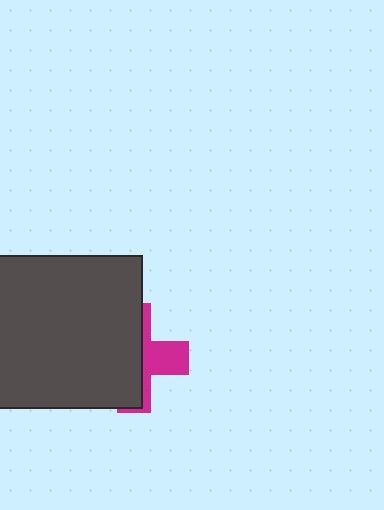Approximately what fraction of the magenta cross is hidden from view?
Roughly 64% of the magenta cross is hidden behind the dark gray rectangle.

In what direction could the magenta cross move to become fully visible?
The magenta cross could move right. That would shift it out from behind the dark gray rectangle entirely.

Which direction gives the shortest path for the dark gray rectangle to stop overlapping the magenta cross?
Moving left gives the shortest separation.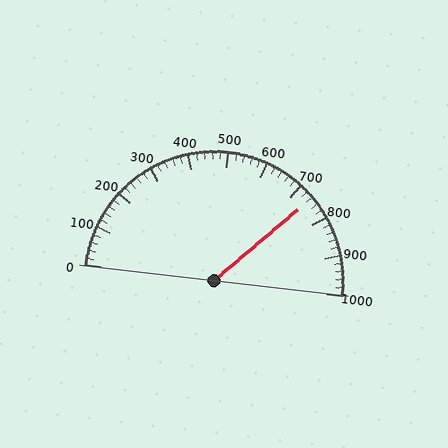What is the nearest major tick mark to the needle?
The nearest major tick mark is 700.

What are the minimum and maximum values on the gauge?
The gauge ranges from 0 to 1000.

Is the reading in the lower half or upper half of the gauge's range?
The reading is in the upper half of the range (0 to 1000).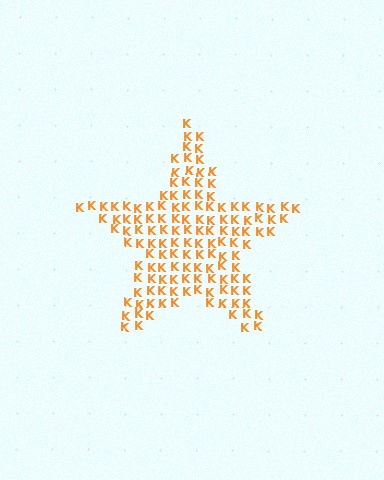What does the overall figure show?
The overall figure shows a star.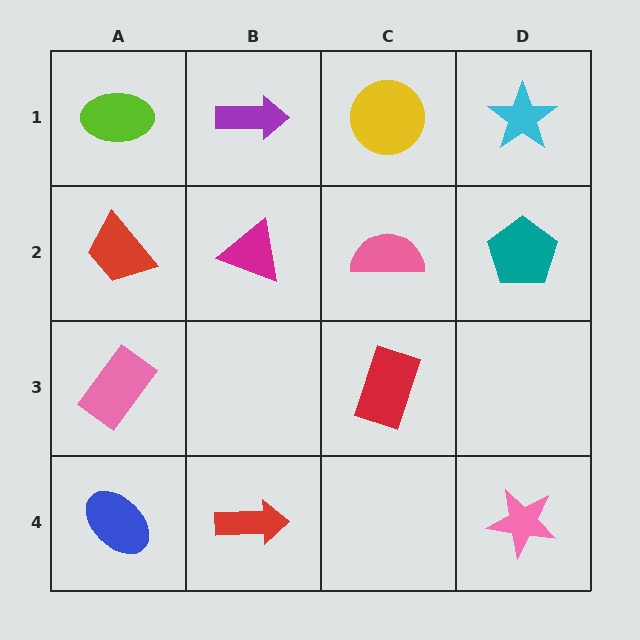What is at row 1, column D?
A cyan star.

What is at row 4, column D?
A pink star.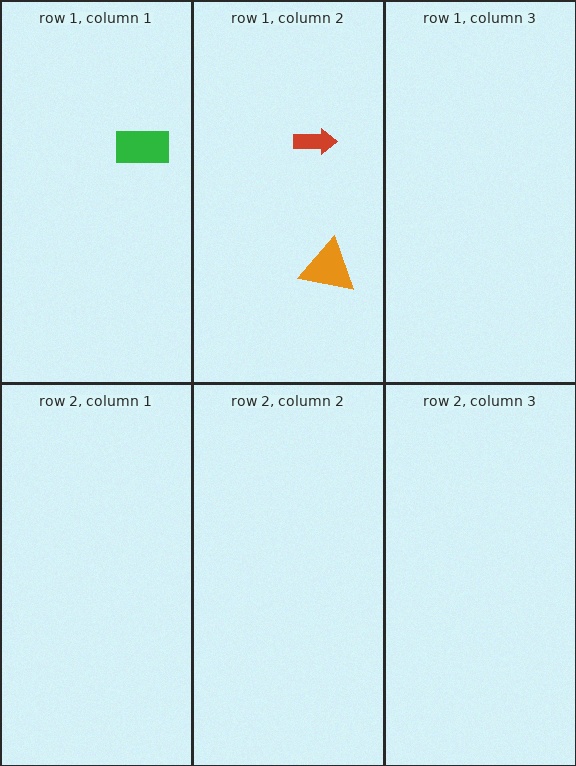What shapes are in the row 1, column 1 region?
The green rectangle.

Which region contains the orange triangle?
The row 1, column 2 region.